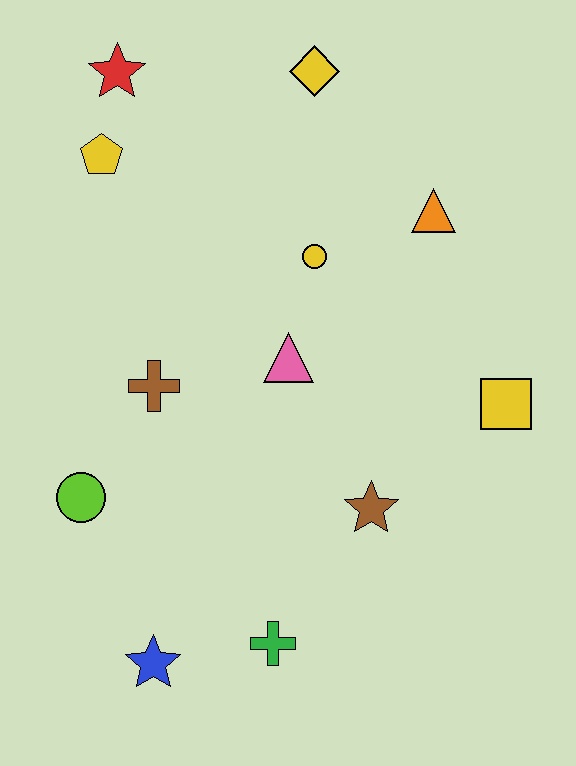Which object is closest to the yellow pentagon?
The red star is closest to the yellow pentagon.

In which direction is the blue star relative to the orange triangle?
The blue star is below the orange triangle.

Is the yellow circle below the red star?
Yes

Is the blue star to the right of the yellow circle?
No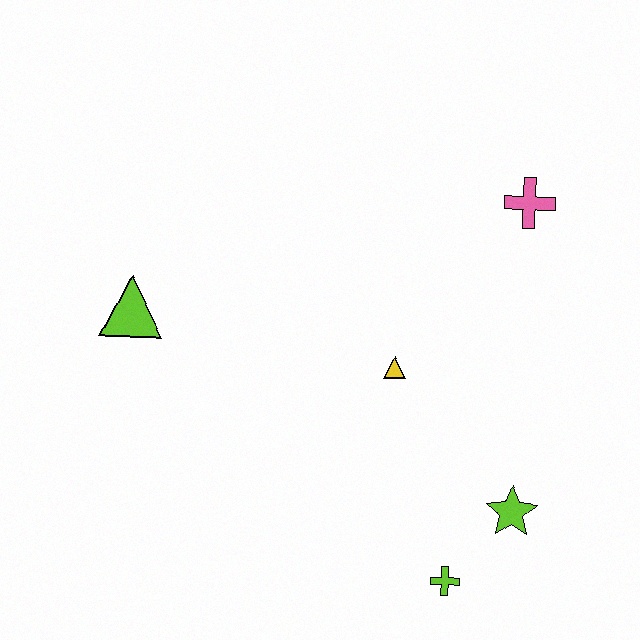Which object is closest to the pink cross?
The yellow triangle is closest to the pink cross.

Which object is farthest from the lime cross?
The lime triangle is farthest from the lime cross.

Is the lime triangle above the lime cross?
Yes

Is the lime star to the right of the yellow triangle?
Yes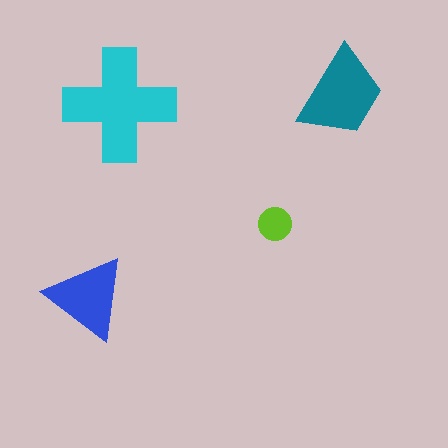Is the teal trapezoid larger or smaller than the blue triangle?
Larger.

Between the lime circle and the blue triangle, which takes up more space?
The blue triangle.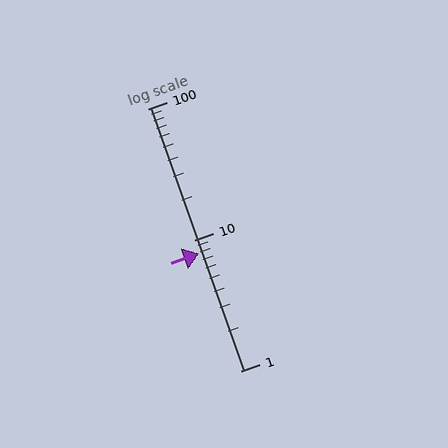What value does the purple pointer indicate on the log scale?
The pointer indicates approximately 7.8.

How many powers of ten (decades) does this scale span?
The scale spans 2 decades, from 1 to 100.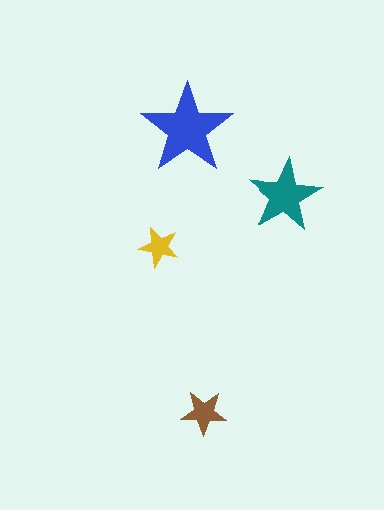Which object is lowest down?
The brown star is bottommost.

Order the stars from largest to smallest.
the blue one, the teal one, the brown one, the yellow one.